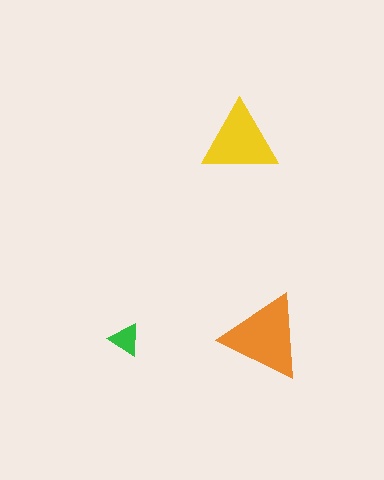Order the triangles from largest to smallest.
the orange one, the yellow one, the green one.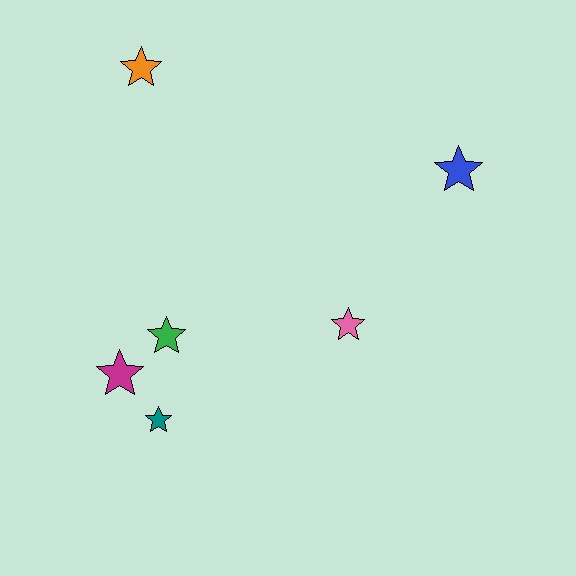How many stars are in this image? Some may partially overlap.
There are 6 stars.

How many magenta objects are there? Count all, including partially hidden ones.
There is 1 magenta object.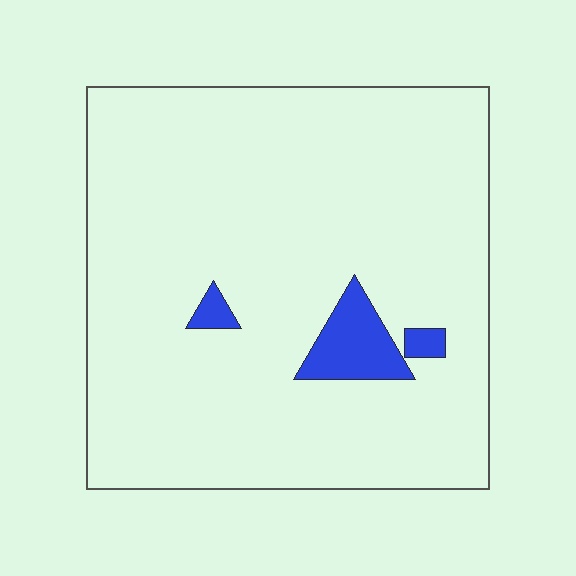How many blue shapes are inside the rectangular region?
3.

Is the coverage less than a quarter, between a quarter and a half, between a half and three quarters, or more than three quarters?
Less than a quarter.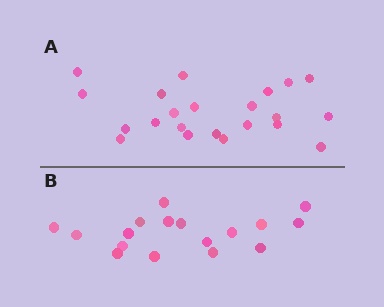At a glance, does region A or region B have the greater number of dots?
Region A (the top region) has more dots.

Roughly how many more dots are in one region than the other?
Region A has about 5 more dots than region B.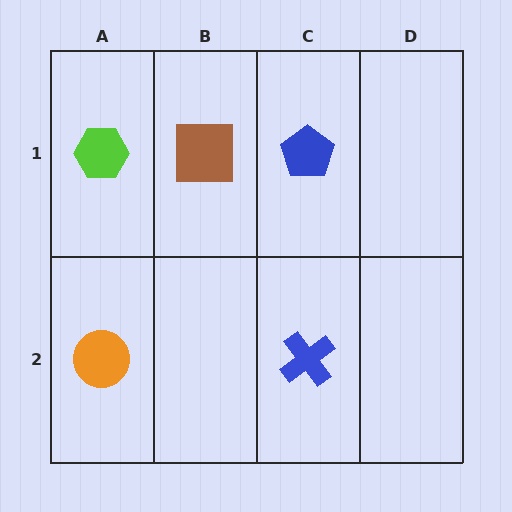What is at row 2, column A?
An orange circle.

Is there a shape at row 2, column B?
No, that cell is empty.